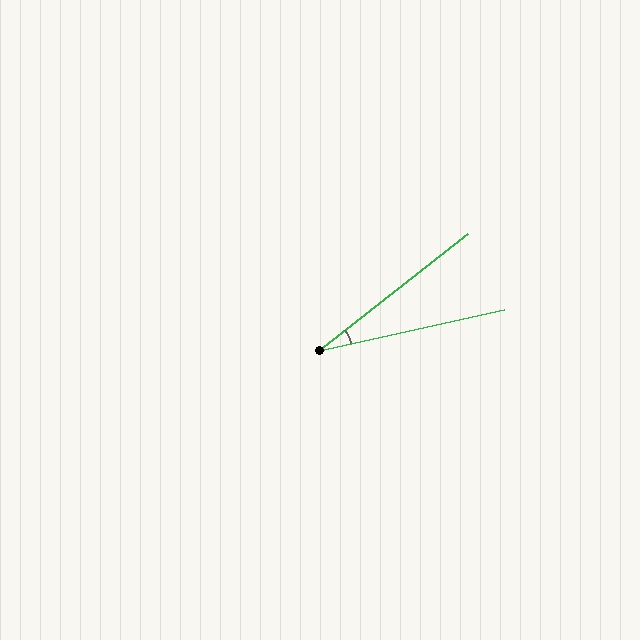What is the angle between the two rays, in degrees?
Approximately 26 degrees.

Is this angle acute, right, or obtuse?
It is acute.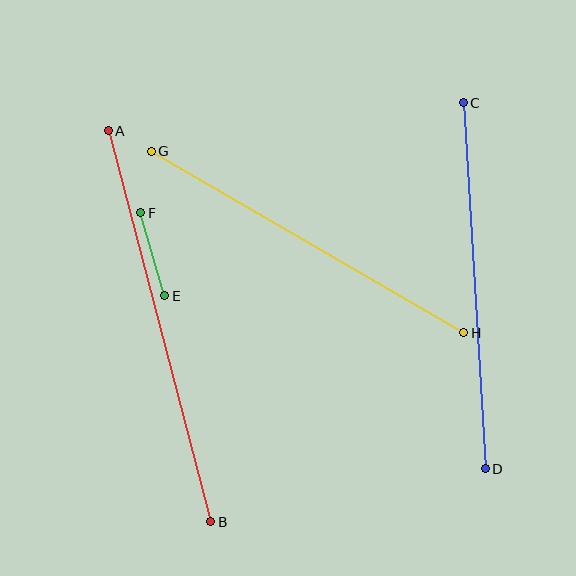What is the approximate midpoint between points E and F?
The midpoint is at approximately (153, 254) pixels.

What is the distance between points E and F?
The distance is approximately 87 pixels.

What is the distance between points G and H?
The distance is approximately 361 pixels.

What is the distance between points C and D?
The distance is approximately 367 pixels.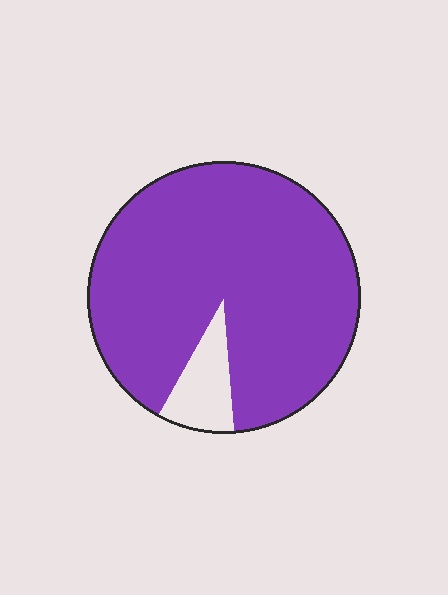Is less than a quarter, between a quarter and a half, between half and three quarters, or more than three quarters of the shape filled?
More than three quarters.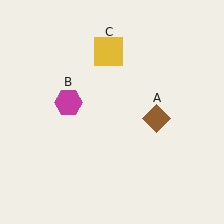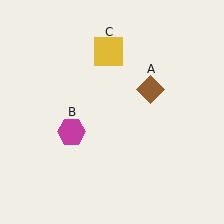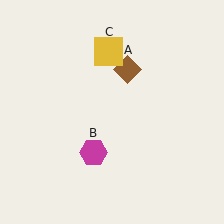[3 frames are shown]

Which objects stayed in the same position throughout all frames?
Yellow square (object C) remained stationary.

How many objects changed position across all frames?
2 objects changed position: brown diamond (object A), magenta hexagon (object B).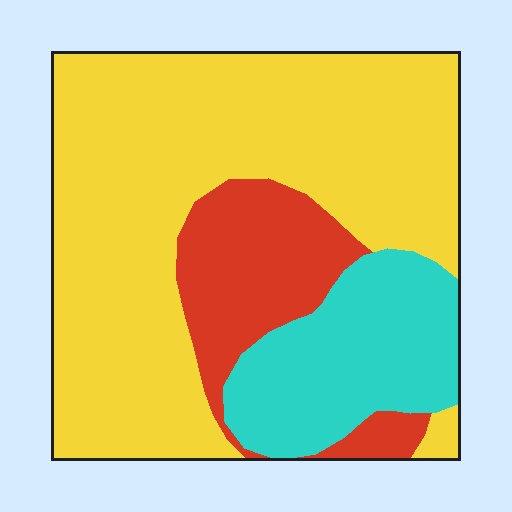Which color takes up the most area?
Yellow, at roughly 65%.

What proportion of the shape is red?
Red takes up less than a quarter of the shape.